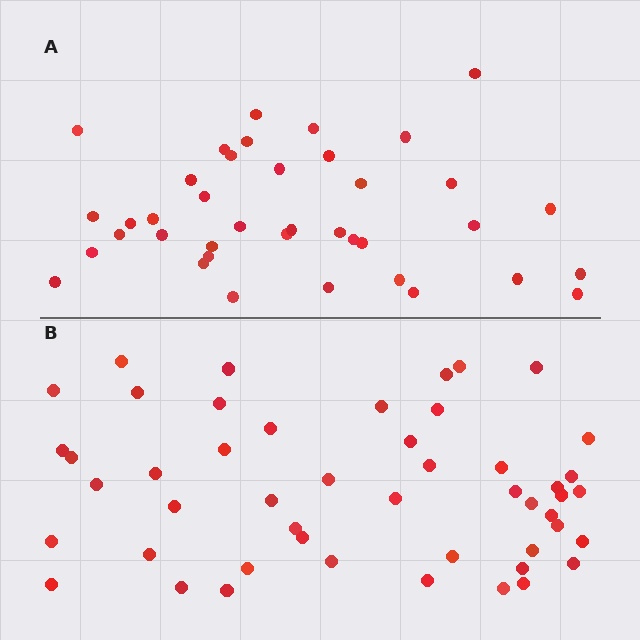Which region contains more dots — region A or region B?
Region B (the bottom region) has more dots.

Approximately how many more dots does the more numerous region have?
Region B has roughly 10 or so more dots than region A.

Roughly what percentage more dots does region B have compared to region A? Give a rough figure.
About 25% more.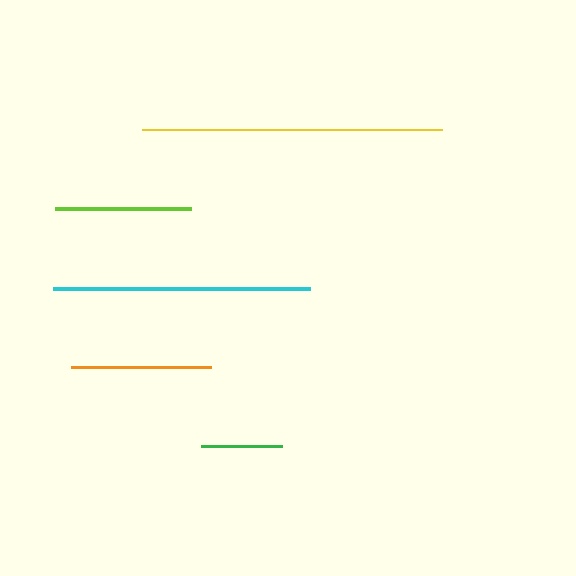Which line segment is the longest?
The yellow line is the longest at approximately 300 pixels.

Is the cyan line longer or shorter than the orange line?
The cyan line is longer than the orange line.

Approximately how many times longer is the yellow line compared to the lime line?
The yellow line is approximately 2.2 times the length of the lime line.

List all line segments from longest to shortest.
From longest to shortest: yellow, cyan, orange, lime, green.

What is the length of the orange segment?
The orange segment is approximately 140 pixels long.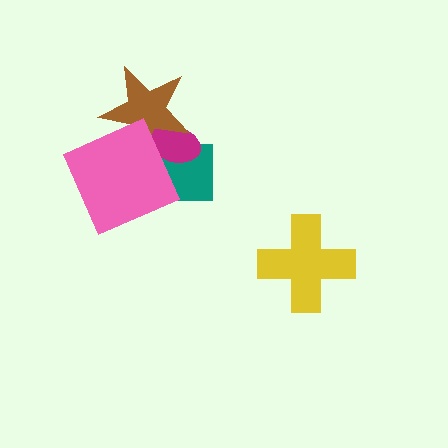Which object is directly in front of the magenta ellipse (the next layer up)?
The brown star is directly in front of the magenta ellipse.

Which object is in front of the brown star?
The pink square is in front of the brown star.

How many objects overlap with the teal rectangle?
3 objects overlap with the teal rectangle.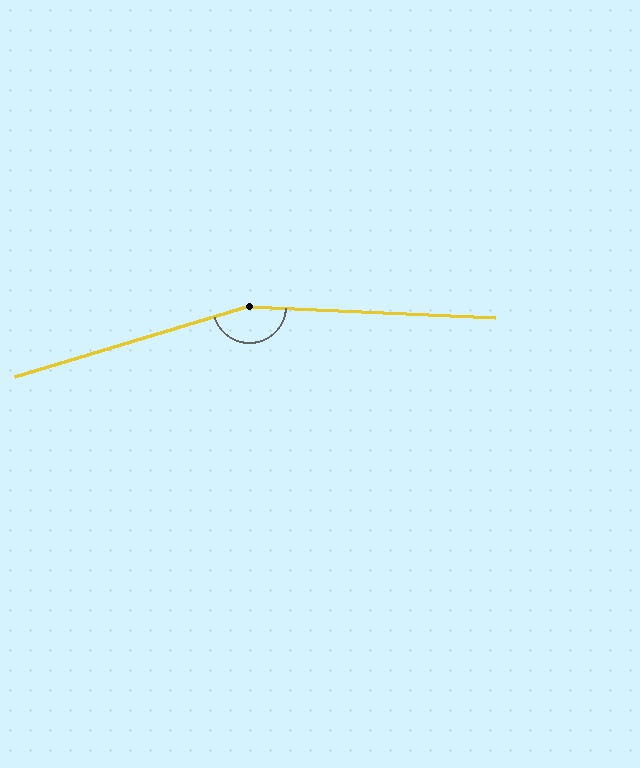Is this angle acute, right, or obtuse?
It is obtuse.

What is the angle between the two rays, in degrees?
Approximately 161 degrees.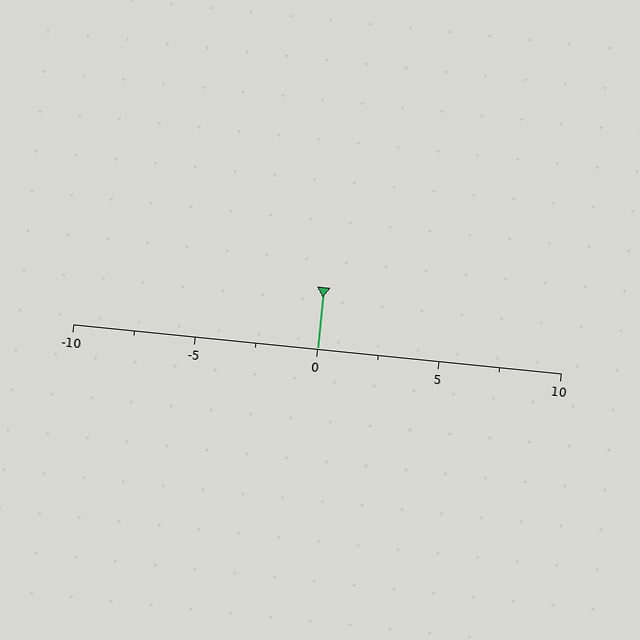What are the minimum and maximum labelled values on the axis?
The axis runs from -10 to 10.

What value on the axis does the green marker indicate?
The marker indicates approximately 0.